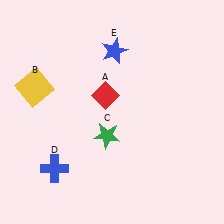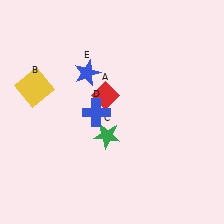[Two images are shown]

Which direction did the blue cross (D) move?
The blue cross (D) moved up.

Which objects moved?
The objects that moved are: the blue cross (D), the blue star (E).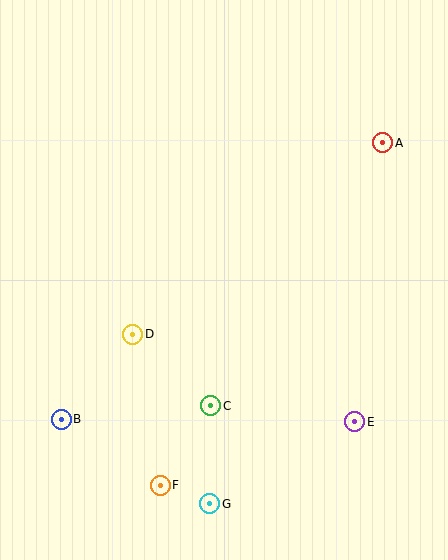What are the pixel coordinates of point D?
Point D is at (133, 334).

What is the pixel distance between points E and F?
The distance between E and F is 204 pixels.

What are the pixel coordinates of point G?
Point G is at (210, 504).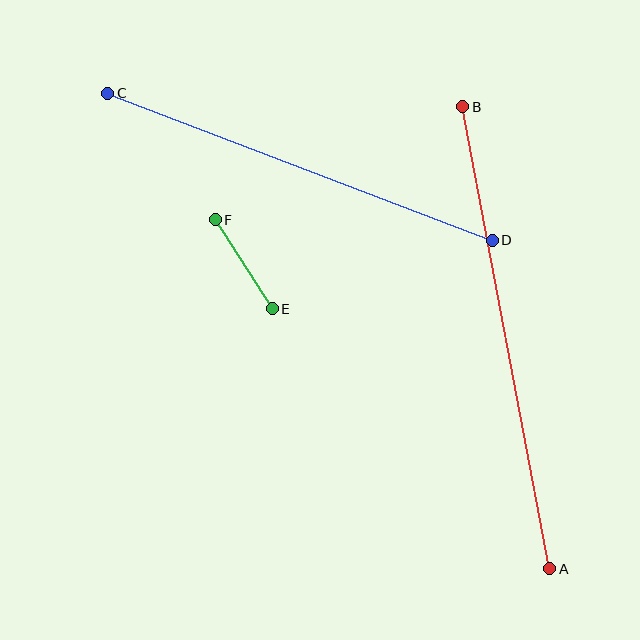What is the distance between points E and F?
The distance is approximately 105 pixels.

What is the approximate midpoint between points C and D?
The midpoint is at approximately (300, 167) pixels.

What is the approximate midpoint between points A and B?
The midpoint is at approximately (506, 338) pixels.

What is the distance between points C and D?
The distance is approximately 412 pixels.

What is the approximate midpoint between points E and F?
The midpoint is at approximately (244, 264) pixels.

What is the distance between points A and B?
The distance is approximately 470 pixels.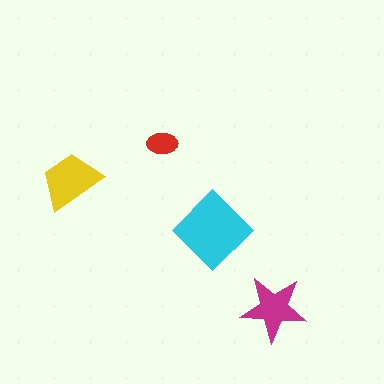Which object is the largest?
The cyan diamond.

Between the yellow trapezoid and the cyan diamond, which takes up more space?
The cyan diamond.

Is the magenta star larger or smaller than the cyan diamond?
Smaller.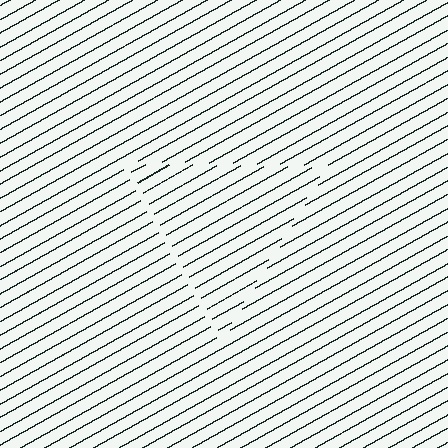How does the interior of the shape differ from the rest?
The interior of the shape contains the same grating, shifted by half a period — the contour is defined by the phase discontinuity where line-ends from the inner and outer gratings abut.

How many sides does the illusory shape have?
3 sides — the line-ends trace a triangle.